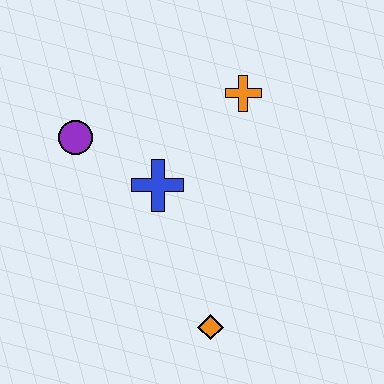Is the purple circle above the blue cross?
Yes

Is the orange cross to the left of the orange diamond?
No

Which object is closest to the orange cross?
The blue cross is closest to the orange cross.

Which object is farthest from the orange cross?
The orange diamond is farthest from the orange cross.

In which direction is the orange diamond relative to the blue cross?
The orange diamond is below the blue cross.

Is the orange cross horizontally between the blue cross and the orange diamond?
No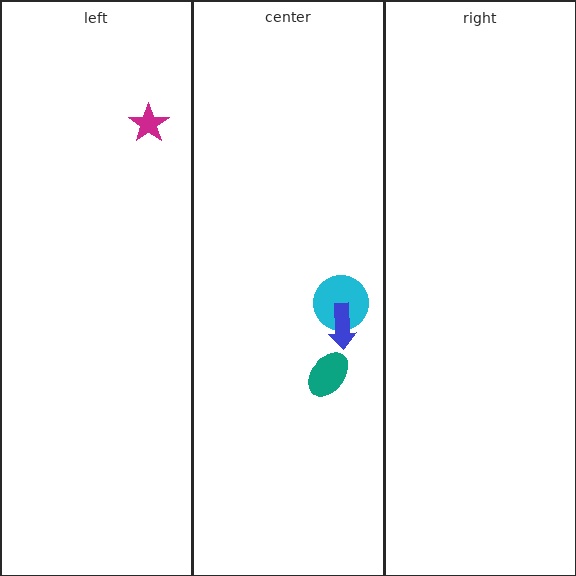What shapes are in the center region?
The cyan circle, the teal ellipse, the blue arrow.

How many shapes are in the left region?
1.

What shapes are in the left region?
The magenta star.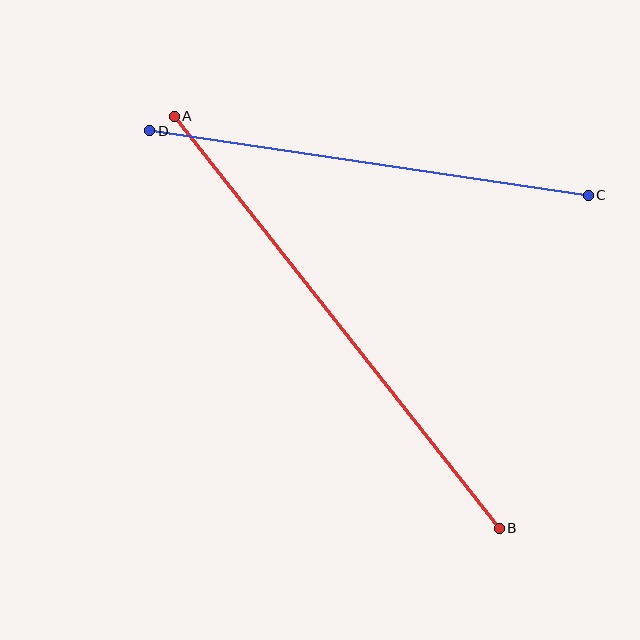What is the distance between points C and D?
The distance is approximately 444 pixels.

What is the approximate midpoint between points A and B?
The midpoint is at approximately (337, 322) pixels.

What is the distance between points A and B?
The distance is approximately 525 pixels.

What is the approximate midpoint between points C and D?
The midpoint is at approximately (369, 163) pixels.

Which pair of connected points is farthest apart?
Points A and B are farthest apart.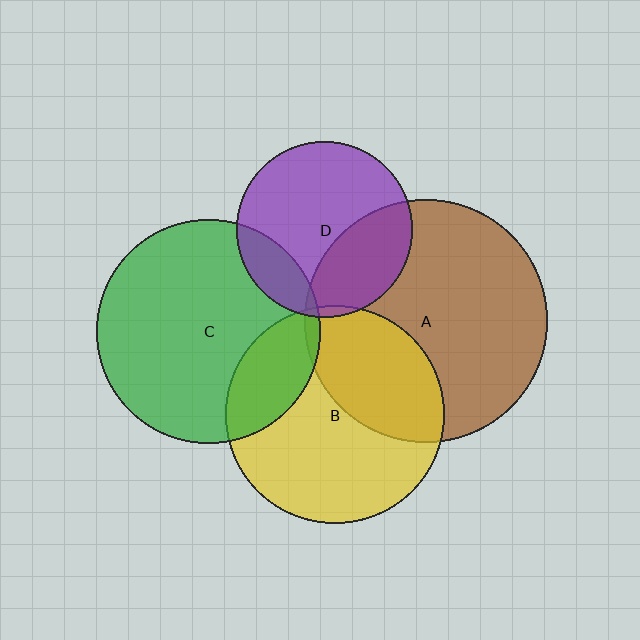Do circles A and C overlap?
Yes.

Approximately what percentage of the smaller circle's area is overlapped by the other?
Approximately 5%.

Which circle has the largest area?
Circle A (brown).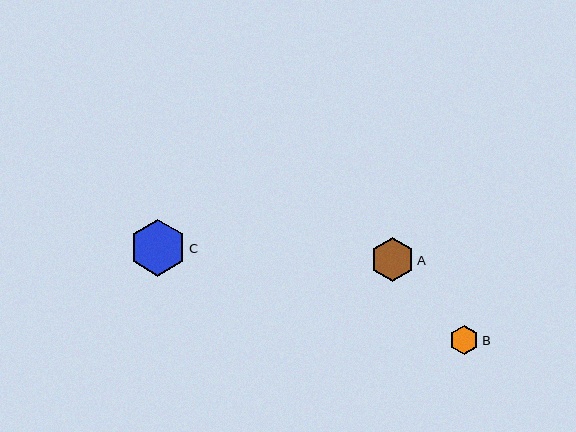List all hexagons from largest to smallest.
From largest to smallest: C, A, B.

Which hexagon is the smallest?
Hexagon B is the smallest with a size of approximately 29 pixels.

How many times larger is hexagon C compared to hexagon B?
Hexagon C is approximately 1.9 times the size of hexagon B.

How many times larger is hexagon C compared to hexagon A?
Hexagon C is approximately 1.3 times the size of hexagon A.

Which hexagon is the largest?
Hexagon C is the largest with a size of approximately 57 pixels.